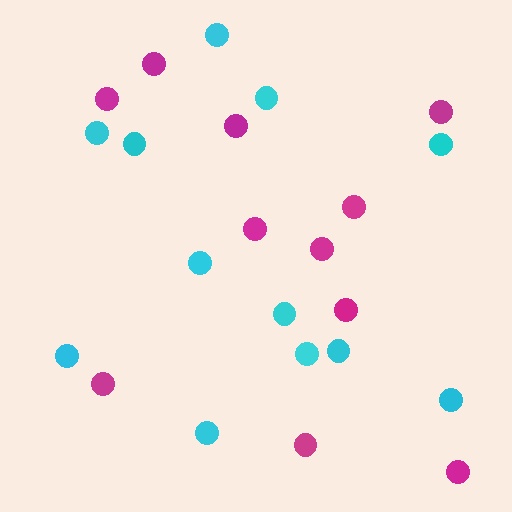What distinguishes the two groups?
There are 2 groups: one group of magenta circles (11) and one group of cyan circles (12).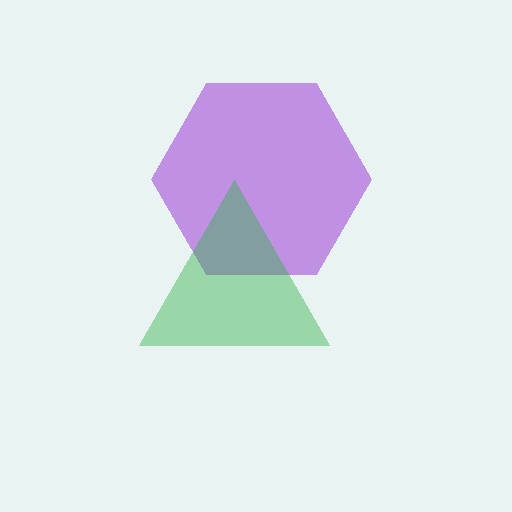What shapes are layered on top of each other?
The layered shapes are: a purple hexagon, a green triangle.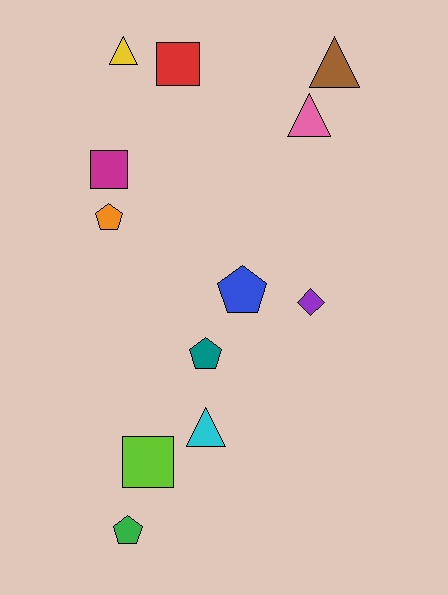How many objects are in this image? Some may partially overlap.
There are 12 objects.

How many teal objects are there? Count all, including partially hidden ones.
There is 1 teal object.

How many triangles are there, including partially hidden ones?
There are 4 triangles.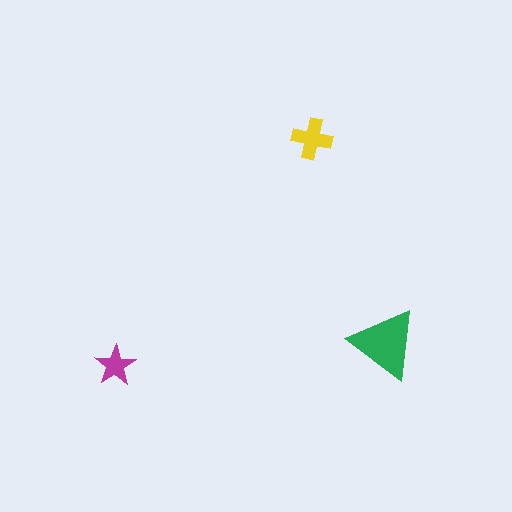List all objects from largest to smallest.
The green triangle, the yellow cross, the magenta star.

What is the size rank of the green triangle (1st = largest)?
1st.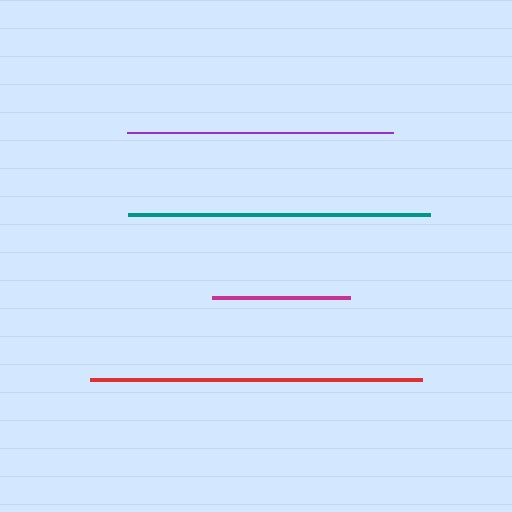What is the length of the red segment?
The red segment is approximately 332 pixels long.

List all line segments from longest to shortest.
From longest to shortest: red, teal, purple, magenta.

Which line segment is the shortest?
The magenta line is the shortest at approximately 138 pixels.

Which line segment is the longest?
The red line is the longest at approximately 332 pixels.